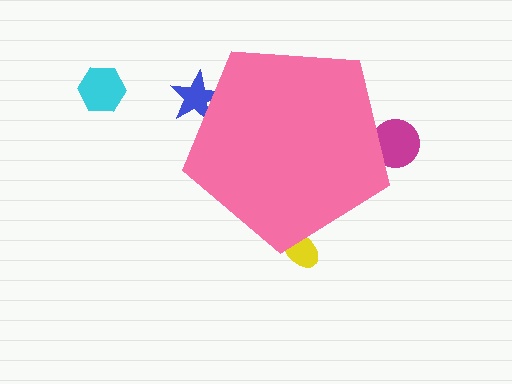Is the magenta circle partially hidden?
Yes, the magenta circle is partially hidden behind the pink pentagon.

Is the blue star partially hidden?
Yes, the blue star is partially hidden behind the pink pentagon.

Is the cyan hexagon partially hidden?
No, the cyan hexagon is fully visible.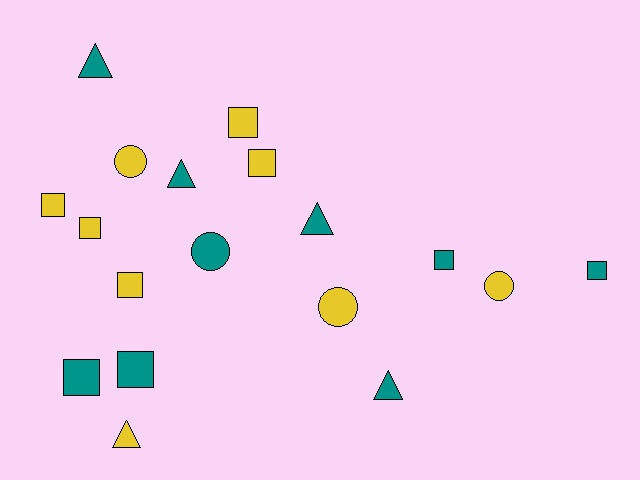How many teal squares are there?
There are 4 teal squares.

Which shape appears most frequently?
Square, with 9 objects.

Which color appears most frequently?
Teal, with 9 objects.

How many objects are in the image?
There are 18 objects.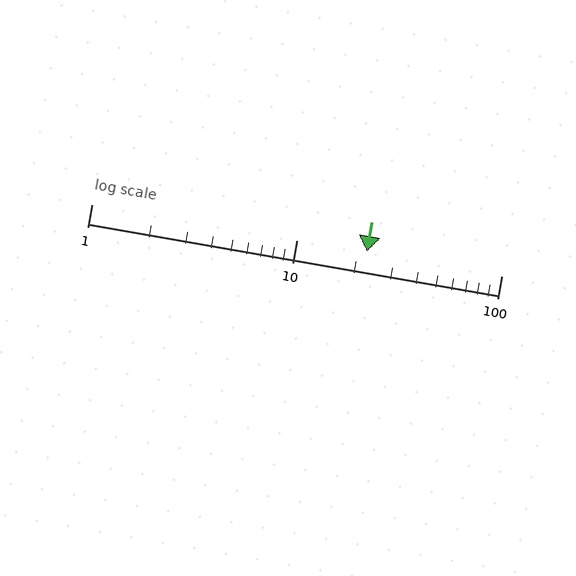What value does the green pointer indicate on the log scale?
The pointer indicates approximately 22.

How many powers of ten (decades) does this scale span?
The scale spans 2 decades, from 1 to 100.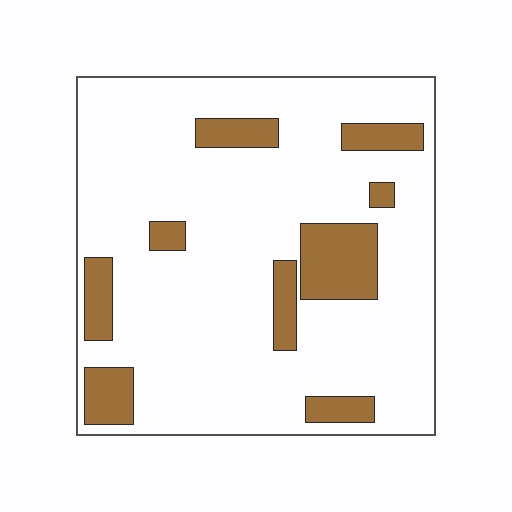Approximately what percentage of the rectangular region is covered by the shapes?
Approximately 15%.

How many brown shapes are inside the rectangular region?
9.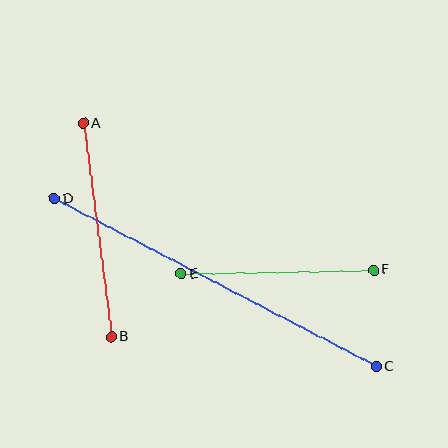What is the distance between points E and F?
The distance is approximately 193 pixels.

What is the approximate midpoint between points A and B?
The midpoint is at approximately (97, 230) pixels.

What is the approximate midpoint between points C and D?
The midpoint is at approximately (215, 283) pixels.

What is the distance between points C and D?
The distance is approximately 363 pixels.